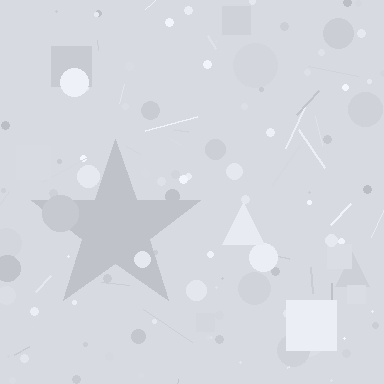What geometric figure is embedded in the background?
A star is embedded in the background.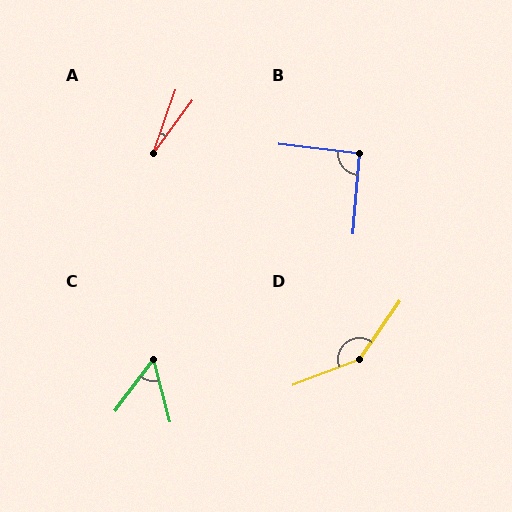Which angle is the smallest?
A, at approximately 17 degrees.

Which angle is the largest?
D, at approximately 146 degrees.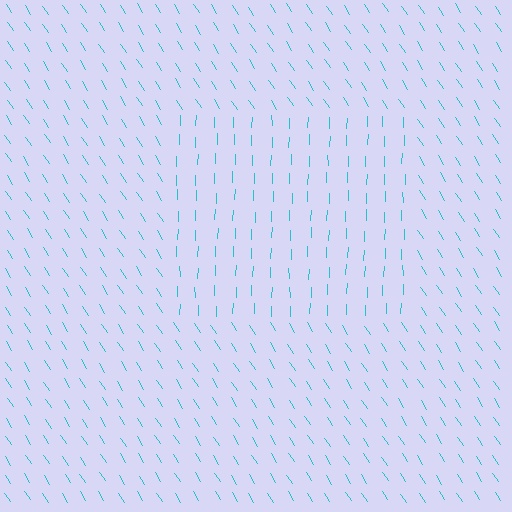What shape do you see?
I see a rectangle.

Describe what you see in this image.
The image is filled with small cyan line segments. A rectangle region in the image has lines oriented differently from the surrounding lines, creating a visible texture boundary.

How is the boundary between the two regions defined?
The boundary is defined purely by a change in line orientation (approximately 34 degrees difference). All lines are the same color and thickness.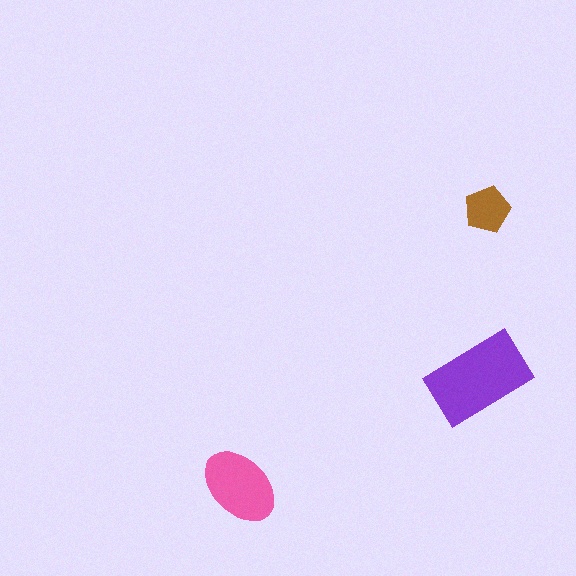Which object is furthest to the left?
The pink ellipse is leftmost.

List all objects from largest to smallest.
The purple rectangle, the pink ellipse, the brown pentagon.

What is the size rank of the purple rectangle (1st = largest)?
1st.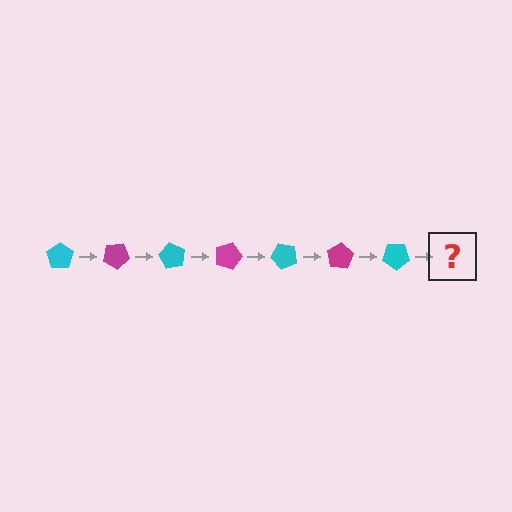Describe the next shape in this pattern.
It should be a magenta pentagon, rotated 210 degrees from the start.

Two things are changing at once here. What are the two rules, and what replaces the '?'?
The two rules are that it rotates 30 degrees each step and the color cycles through cyan and magenta. The '?' should be a magenta pentagon, rotated 210 degrees from the start.